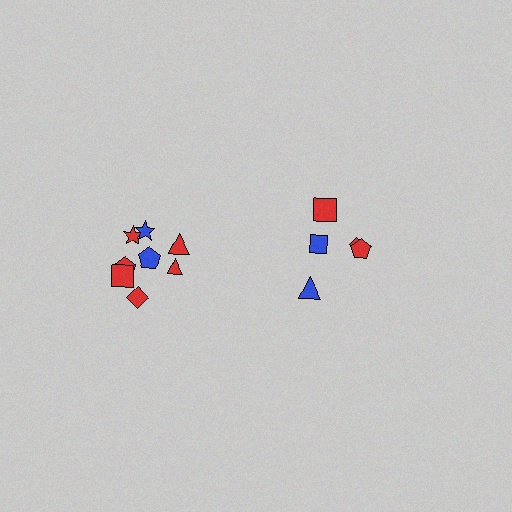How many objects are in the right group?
There are 5 objects.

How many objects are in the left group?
There are 8 objects.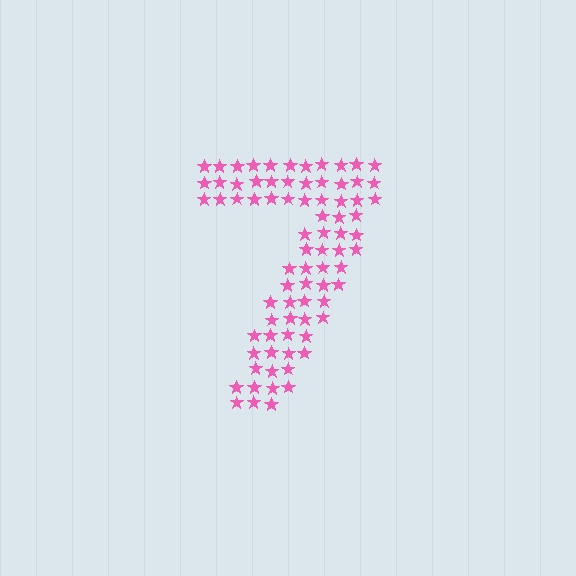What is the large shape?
The large shape is the digit 7.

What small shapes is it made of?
It is made of small stars.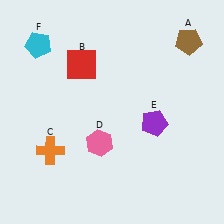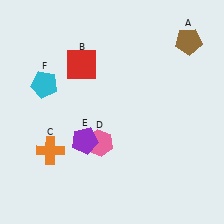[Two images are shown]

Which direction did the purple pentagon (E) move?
The purple pentagon (E) moved left.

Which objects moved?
The objects that moved are: the purple pentagon (E), the cyan pentagon (F).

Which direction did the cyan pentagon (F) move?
The cyan pentagon (F) moved down.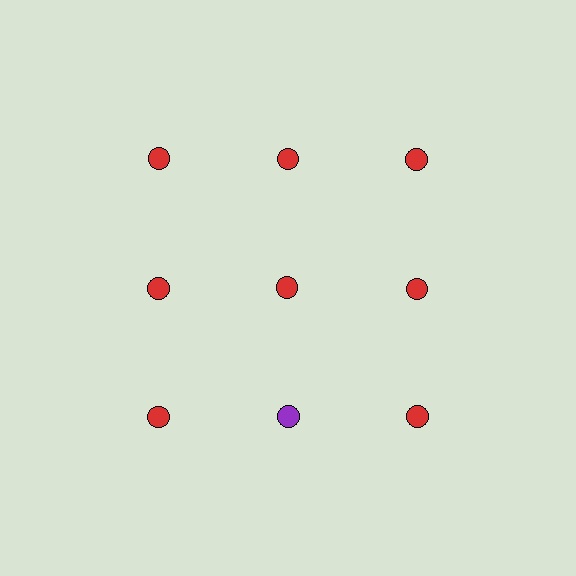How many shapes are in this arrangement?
There are 9 shapes arranged in a grid pattern.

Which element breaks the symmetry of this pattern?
The purple circle in the third row, second from left column breaks the symmetry. All other shapes are red circles.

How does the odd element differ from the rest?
It has a different color: purple instead of red.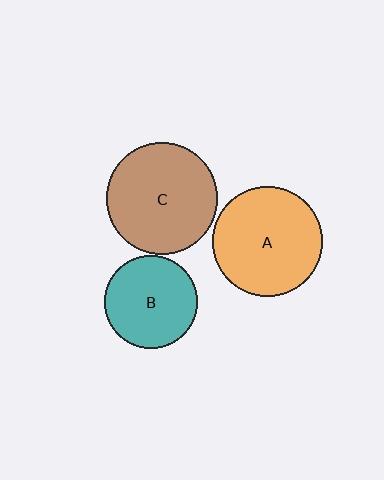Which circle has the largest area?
Circle C (brown).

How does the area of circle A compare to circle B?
Approximately 1.4 times.